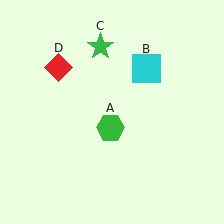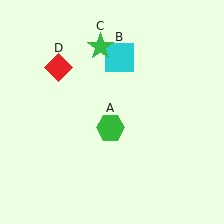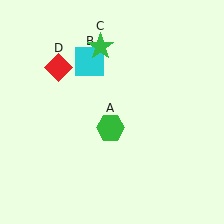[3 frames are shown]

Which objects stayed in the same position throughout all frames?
Green hexagon (object A) and green star (object C) and red diamond (object D) remained stationary.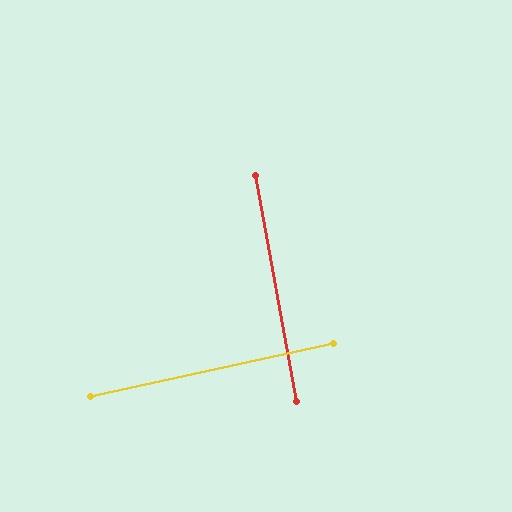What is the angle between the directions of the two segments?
Approximately 88 degrees.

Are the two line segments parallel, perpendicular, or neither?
Perpendicular — they meet at approximately 88°.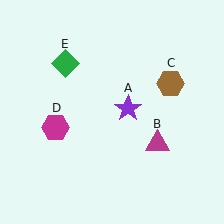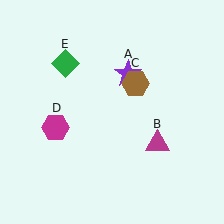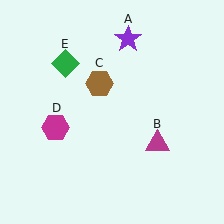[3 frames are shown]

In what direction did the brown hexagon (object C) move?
The brown hexagon (object C) moved left.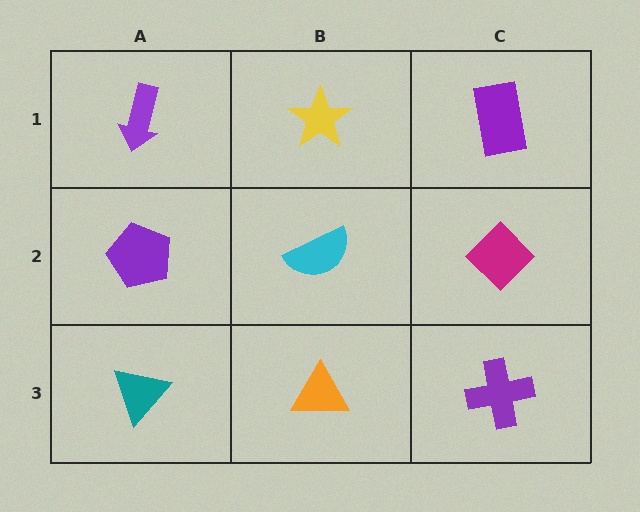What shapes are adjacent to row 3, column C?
A magenta diamond (row 2, column C), an orange triangle (row 3, column B).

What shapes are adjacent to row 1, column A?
A purple pentagon (row 2, column A), a yellow star (row 1, column B).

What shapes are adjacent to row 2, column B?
A yellow star (row 1, column B), an orange triangle (row 3, column B), a purple pentagon (row 2, column A), a magenta diamond (row 2, column C).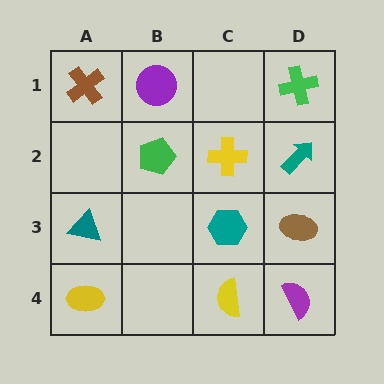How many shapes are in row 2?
3 shapes.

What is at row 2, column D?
A teal arrow.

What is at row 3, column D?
A brown ellipse.